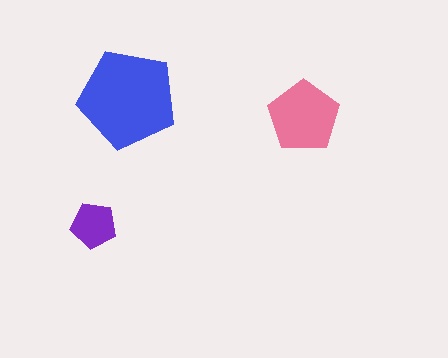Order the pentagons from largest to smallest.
the blue one, the pink one, the purple one.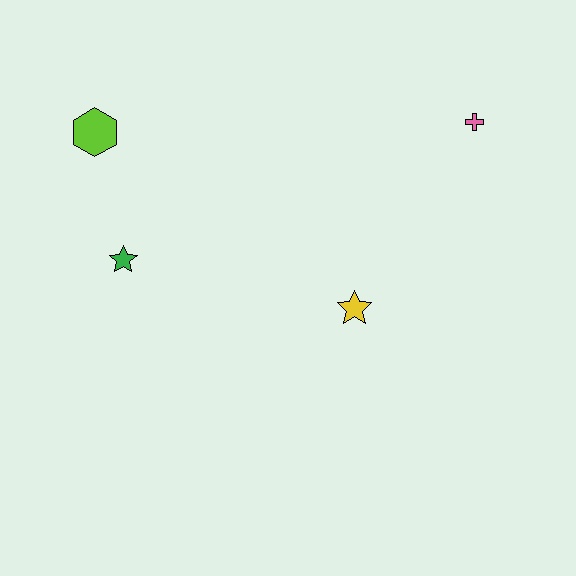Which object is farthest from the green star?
The pink cross is farthest from the green star.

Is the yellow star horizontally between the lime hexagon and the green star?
No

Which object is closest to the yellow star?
The pink cross is closest to the yellow star.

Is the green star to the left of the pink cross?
Yes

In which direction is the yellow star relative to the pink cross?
The yellow star is below the pink cross.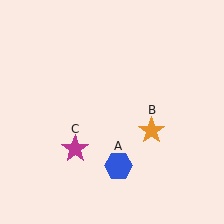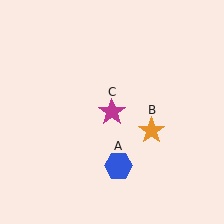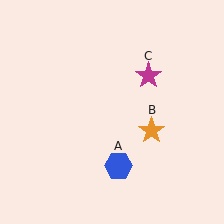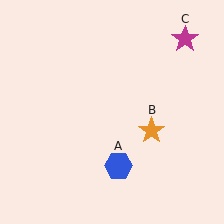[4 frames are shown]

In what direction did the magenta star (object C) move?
The magenta star (object C) moved up and to the right.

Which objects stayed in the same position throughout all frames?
Blue hexagon (object A) and orange star (object B) remained stationary.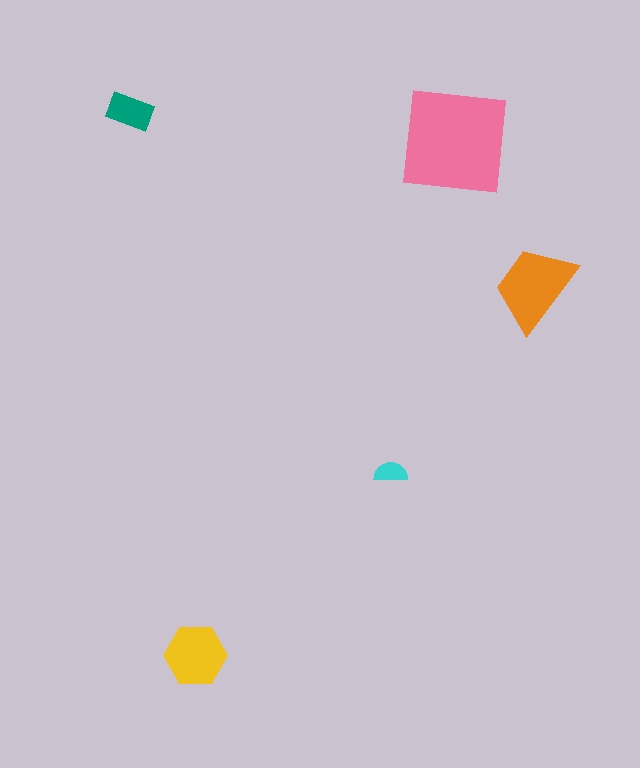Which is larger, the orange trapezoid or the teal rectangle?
The orange trapezoid.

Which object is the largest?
The pink square.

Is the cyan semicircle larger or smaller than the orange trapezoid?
Smaller.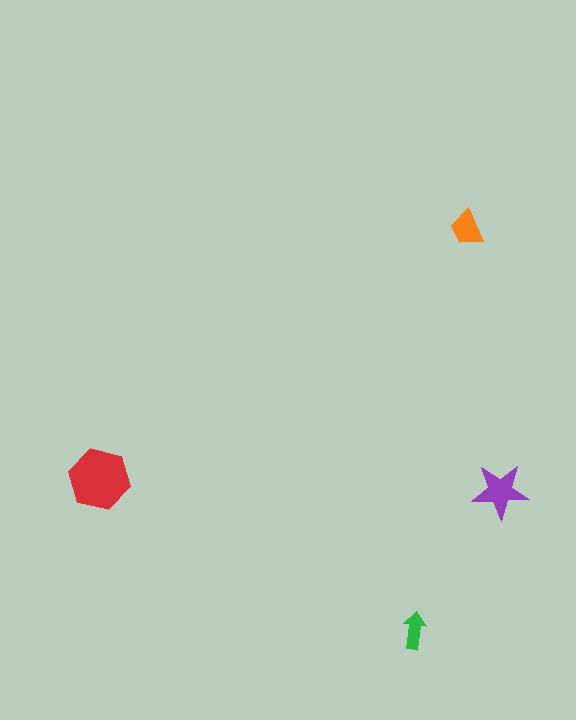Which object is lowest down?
The green arrow is bottommost.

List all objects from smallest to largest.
The green arrow, the orange trapezoid, the purple star, the red hexagon.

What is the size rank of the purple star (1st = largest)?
2nd.